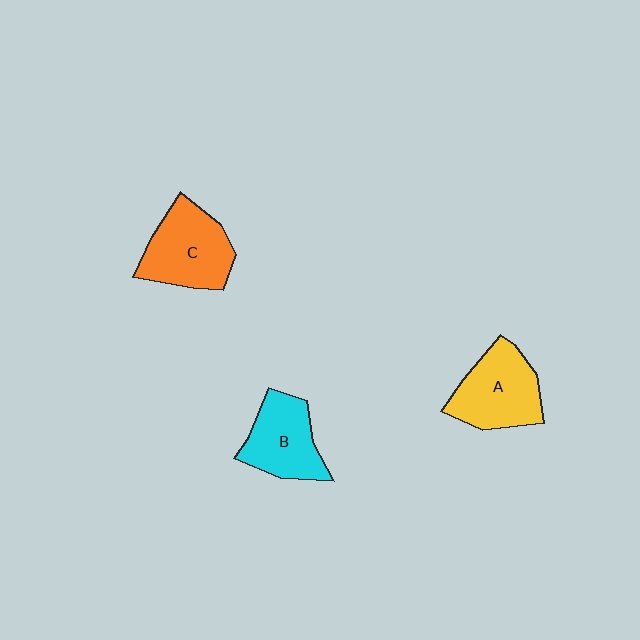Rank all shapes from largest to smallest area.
From largest to smallest: C (orange), A (yellow), B (cyan).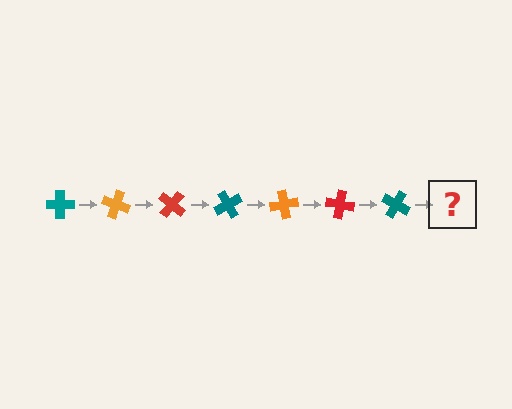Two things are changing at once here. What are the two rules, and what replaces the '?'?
The two rules are that it rotates 20 degrees each step and the color cycles through teal, orange, and red. The '?' should be an orange cross, rotated 140 degrees from the start.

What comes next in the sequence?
The next element should be an orange cross, rotated 140 degrees from the start.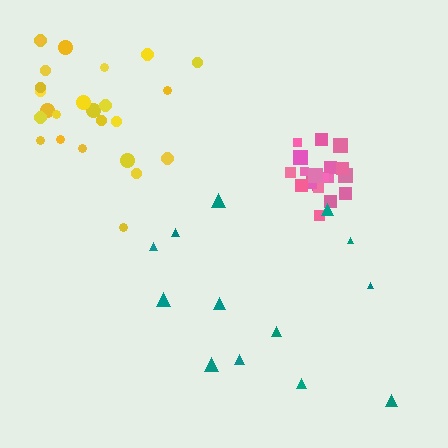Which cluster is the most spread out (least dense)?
Teal.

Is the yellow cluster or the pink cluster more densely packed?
Pink.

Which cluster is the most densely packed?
Pink.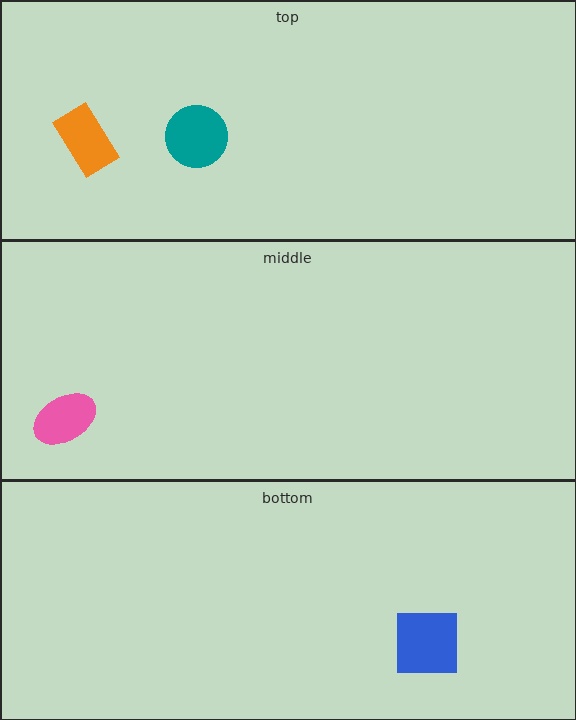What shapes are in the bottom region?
The blue square.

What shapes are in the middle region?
The pink ellipse.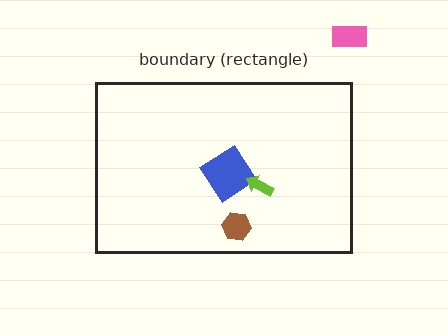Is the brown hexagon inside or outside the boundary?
Inside.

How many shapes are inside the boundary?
3 inside, 1 outside.